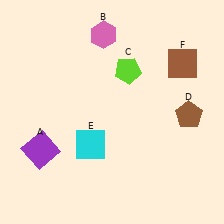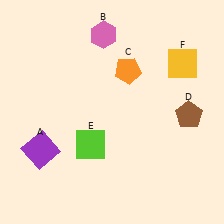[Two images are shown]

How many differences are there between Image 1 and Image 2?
There are 3 differences between the two images.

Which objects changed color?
C changed from lime to orange. E changed from cyan to lime. F changed from brown to yellow.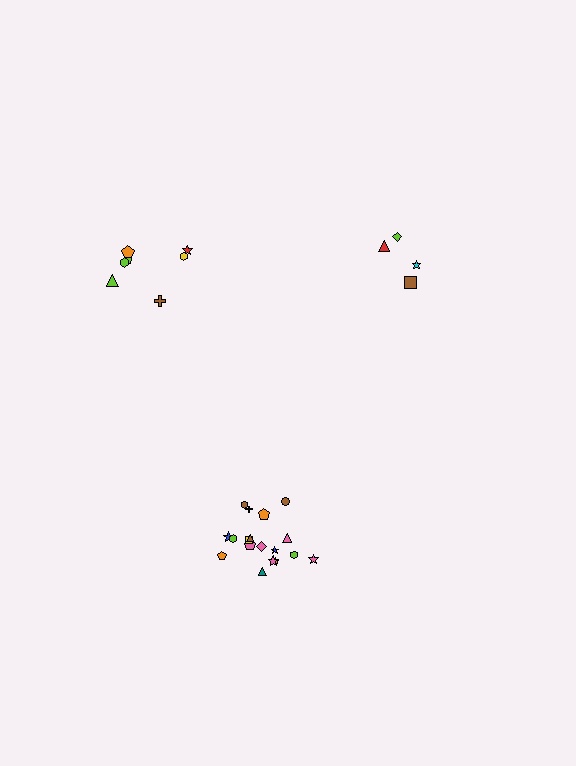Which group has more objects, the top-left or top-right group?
The top-left group.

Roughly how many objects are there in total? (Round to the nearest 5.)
Roughly 30 objects in total.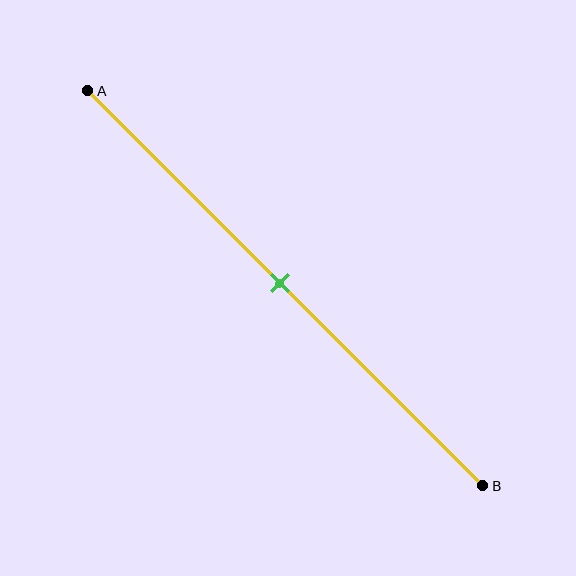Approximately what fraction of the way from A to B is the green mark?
The green mark is approximately 50% of the way from A to B.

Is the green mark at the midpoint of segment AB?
Yes, the mark is approximately at the midpoint.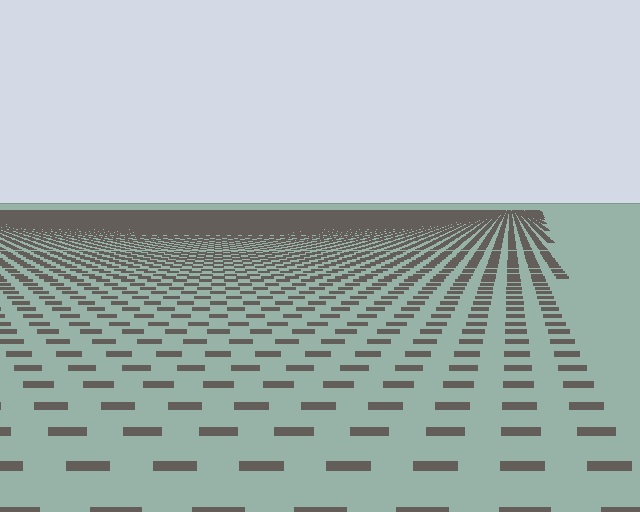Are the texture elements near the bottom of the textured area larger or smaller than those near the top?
Larger. Near the bottom, elements are closer to the viewer and appear at a bigger on-screen size.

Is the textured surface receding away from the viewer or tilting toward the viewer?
The surface is receding away from the viewer. Texture elements get smaller and denser toward the top.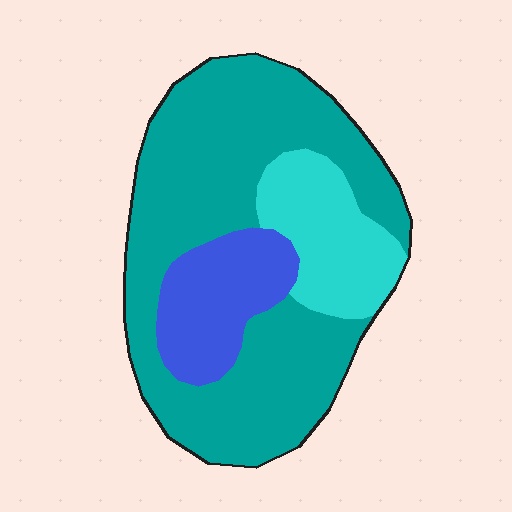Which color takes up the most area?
Teal, at roughly 65%.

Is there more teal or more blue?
Teal.